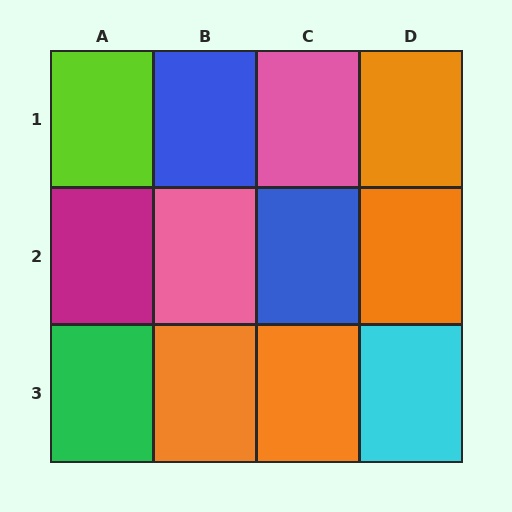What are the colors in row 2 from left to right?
Magenta, pink, blue, orange.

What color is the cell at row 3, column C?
Orange.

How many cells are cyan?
1 cell is cyan.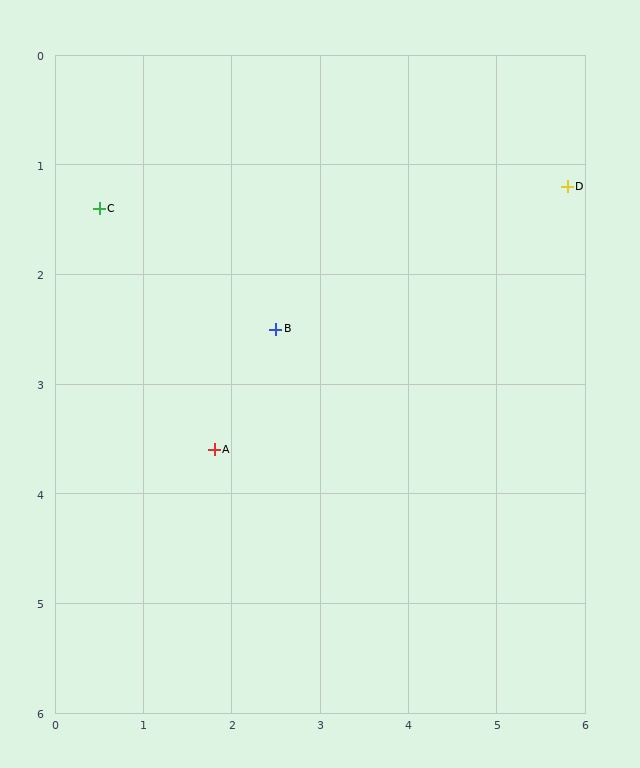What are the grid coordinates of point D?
Point D is at approximately (5.8, 1.2).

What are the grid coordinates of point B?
Point B is at approximately (2.5, 2.5).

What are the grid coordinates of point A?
Point A is at approximately (1.8, 3.6).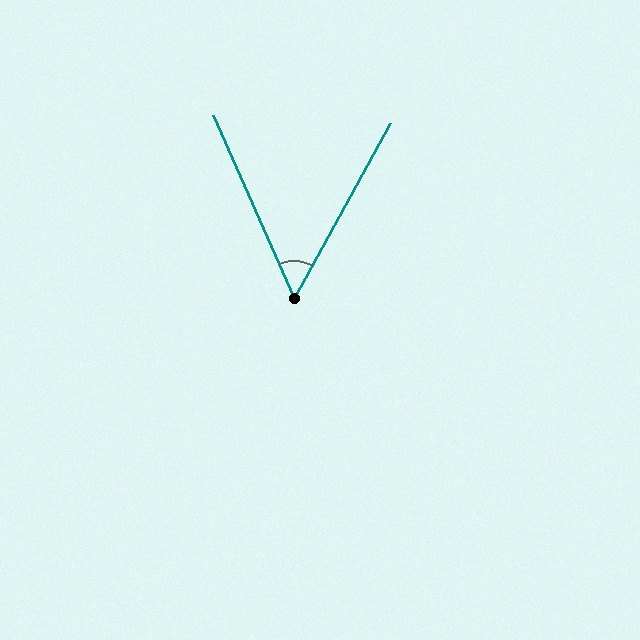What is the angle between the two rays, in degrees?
Approximately 52 degrees.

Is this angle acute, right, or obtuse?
It is acute.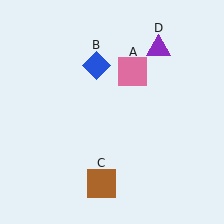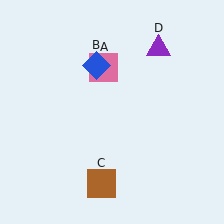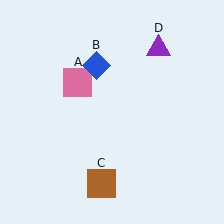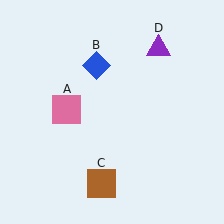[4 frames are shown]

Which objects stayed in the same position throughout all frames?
Blue diamond (object B) and brown square (object C) and purple triangle (object D) remained stationary.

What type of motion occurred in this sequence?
The pink square (object A) rotated counterclockwise around the center of the scene.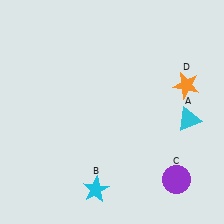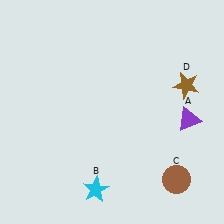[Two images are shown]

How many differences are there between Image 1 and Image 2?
There are 3 differences between the two images.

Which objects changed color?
A changed from cyan to purple. C changed from purple to brown. D changed from orange to brown.